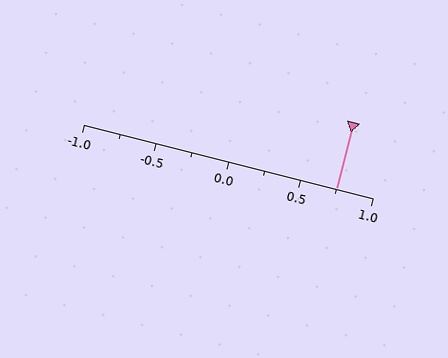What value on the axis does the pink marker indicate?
The marker indicates approximately 0.75.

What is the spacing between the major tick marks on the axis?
The major ticks are spaced 0.5 apart.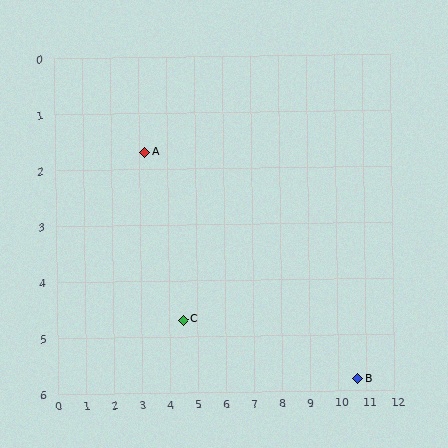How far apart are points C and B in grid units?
Points C and B are about 6.3 grid units apart.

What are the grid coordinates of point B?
Point B is at approximately (10.7, 5.8).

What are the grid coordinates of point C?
Point C is at approximately (4.5, 4.7).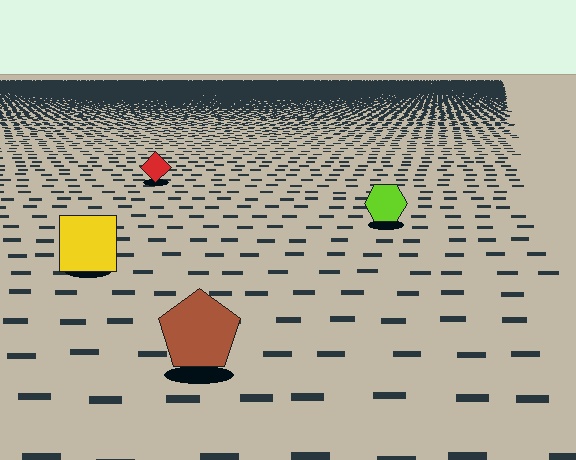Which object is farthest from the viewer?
The red diamond is farthest from the viewer. It appears smaller and the ground texture around it is denser.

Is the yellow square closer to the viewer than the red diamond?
Yes. The yellow square is closer — you can tell from the texture gradient: the ground texture is coarser near it.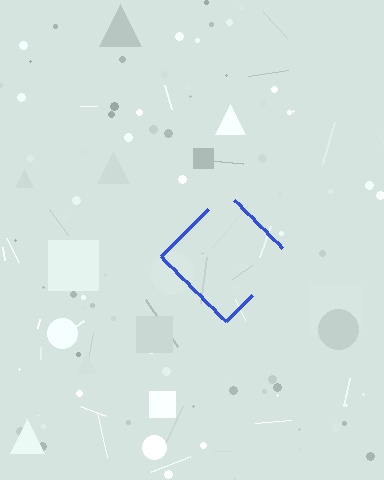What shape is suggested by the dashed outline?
The dashed outline suggests a diamond.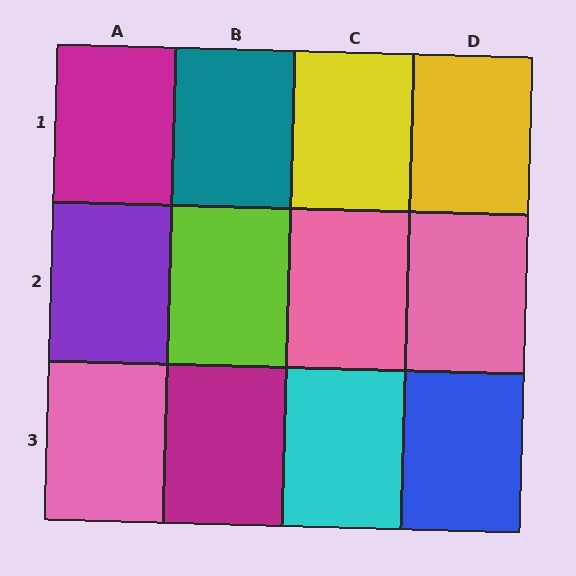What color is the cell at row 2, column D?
Pink.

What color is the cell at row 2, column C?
Pink.